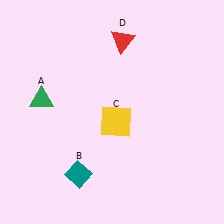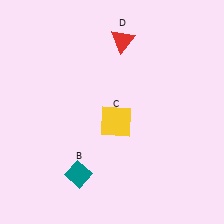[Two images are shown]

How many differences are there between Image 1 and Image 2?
There is 1 difference between the two images.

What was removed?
The green triangle (A) was removed in Image 2.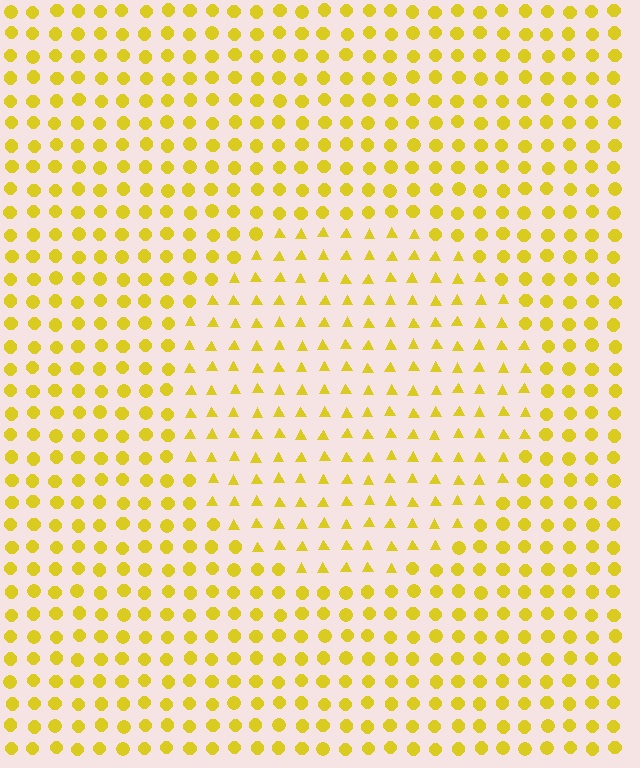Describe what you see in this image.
The image is filled with small yellow elements arranged in a uniform grid. A circle-shaped region contains triangles, while the surrounding area contains circles. The boundary is defined purely by the change in element shape.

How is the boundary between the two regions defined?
The boundary is defined by a change in element shape: triangles inside vs. circles outside. All elements share the same color and spacing.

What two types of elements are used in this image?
The image uses triangles inside the circle region and circles outside it.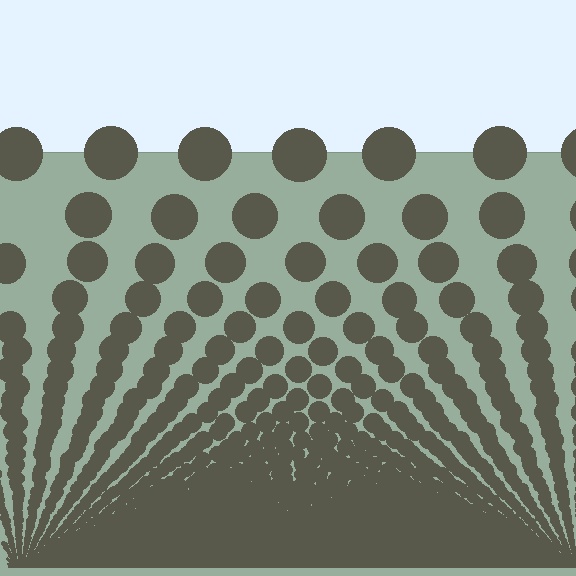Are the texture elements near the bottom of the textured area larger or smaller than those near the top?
Smaller. The gradient is inverted — elements near the bottom are smaller and denser.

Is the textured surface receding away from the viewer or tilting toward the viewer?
The surface appears to tilt toward the viewer. Texture elements get larger and sparser toward the top.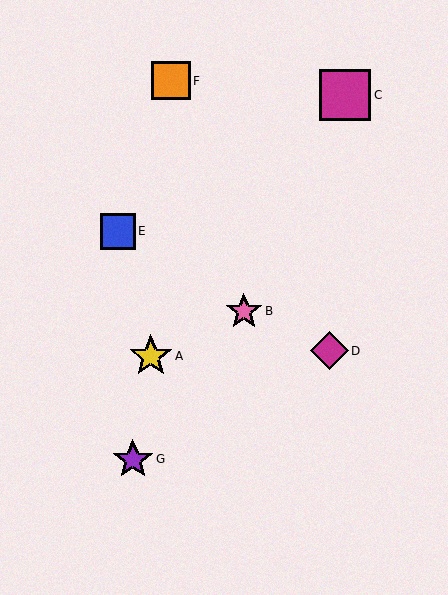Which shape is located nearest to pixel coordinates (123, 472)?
The purple star (labeled G) at (133, 459) is nearest to that location.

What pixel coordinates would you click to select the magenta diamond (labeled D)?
Click at (329, 351) to select the magenta diamond D.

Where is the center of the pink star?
The center of the pink star is at (244, 311).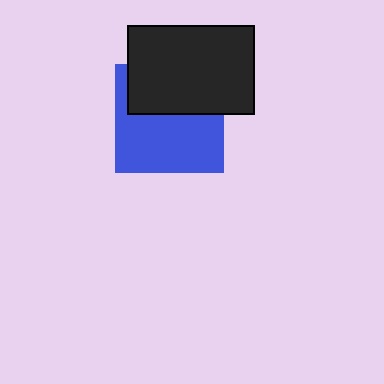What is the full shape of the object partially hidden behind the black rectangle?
The partially hidden object is a blue square.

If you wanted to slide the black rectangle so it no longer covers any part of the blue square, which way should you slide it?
Slide it up — that is the most direct way to separate the two shapes.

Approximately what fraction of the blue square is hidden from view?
Roughly 42% of the blue square is hidden behind the black rectangle.